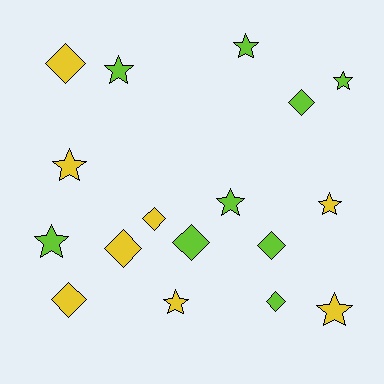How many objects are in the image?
There are 17 objects.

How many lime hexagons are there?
There are no lime hexagons.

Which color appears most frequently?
Lime, with 9 objects.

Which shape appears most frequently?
Star, with 9 objects.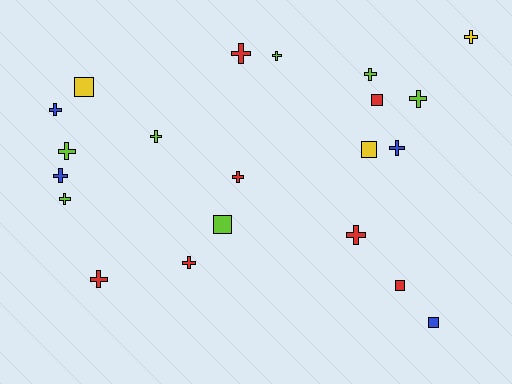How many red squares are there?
There are 2 red squares.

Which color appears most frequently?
Lime, with 7 objects.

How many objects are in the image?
There are 21 objects.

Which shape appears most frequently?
Cross, with 15 objects.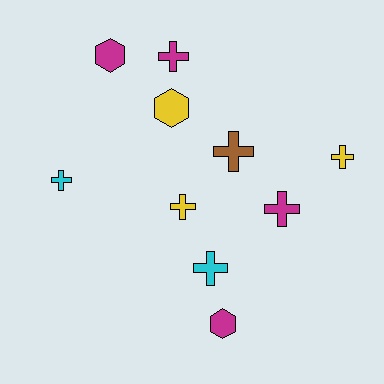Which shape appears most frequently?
Cross, with 7 objects.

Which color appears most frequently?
Magenta, with 4 objects.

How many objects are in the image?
There are 10 objects.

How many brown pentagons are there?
There are no brown pentagons.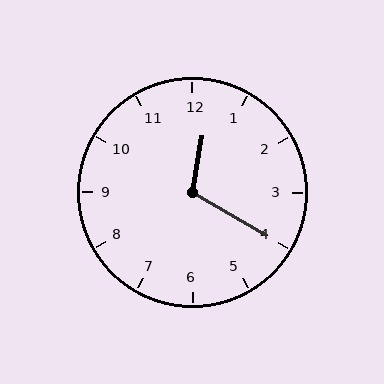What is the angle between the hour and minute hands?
Approximately 110 degrees.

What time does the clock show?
12:20.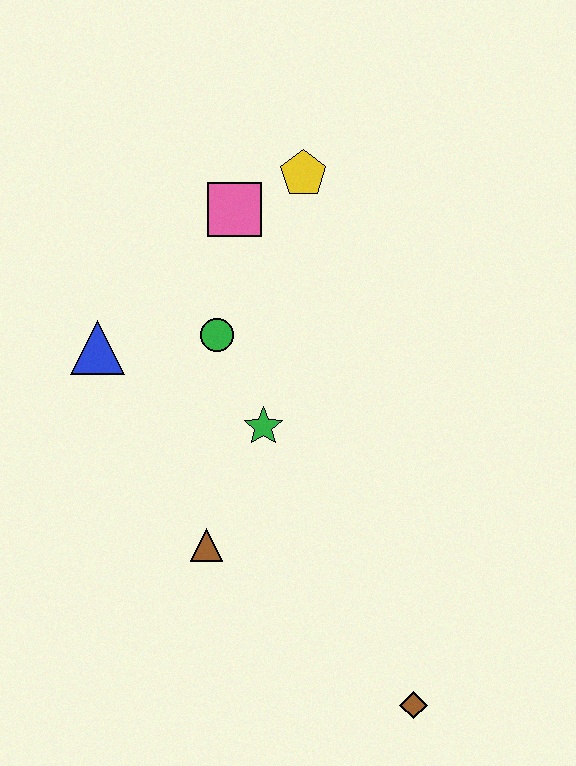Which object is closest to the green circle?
The green star is closest to the green circle.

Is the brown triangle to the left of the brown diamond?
Yes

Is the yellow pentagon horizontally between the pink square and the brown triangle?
No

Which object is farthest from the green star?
The brown diamond is farthest from the green star.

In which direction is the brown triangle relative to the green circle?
The brown triangle is below the green circle.